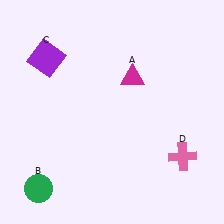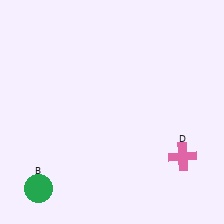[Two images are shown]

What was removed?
The magenta triangle (A), the purple square (C) were removed in Image 2.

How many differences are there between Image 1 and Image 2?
There are 2 differences between the two images.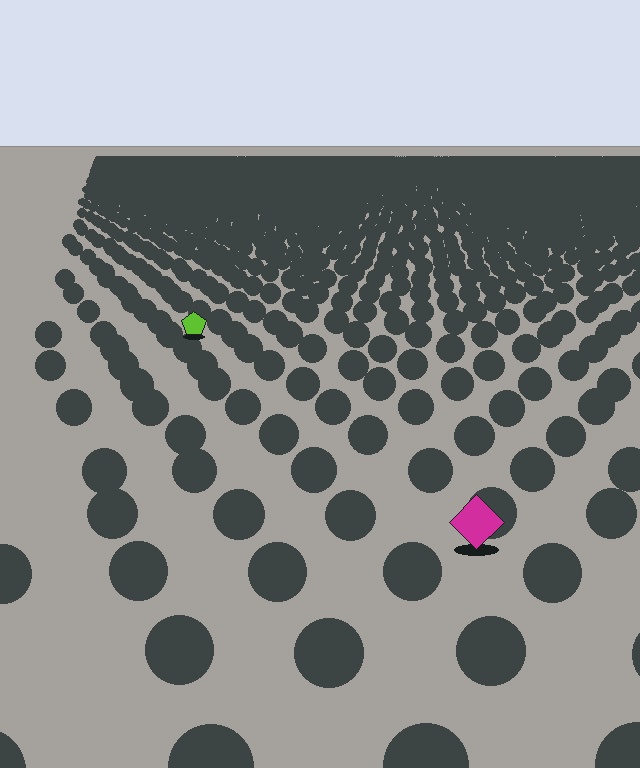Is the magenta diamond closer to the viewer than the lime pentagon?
Yes. The magenta diamond is closer — you can tell from the texture gradient: the ground texture is coarser near it.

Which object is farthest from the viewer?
The lime pentagon is farthest from the viewer. It appears smaller and the ground texture around it is denser.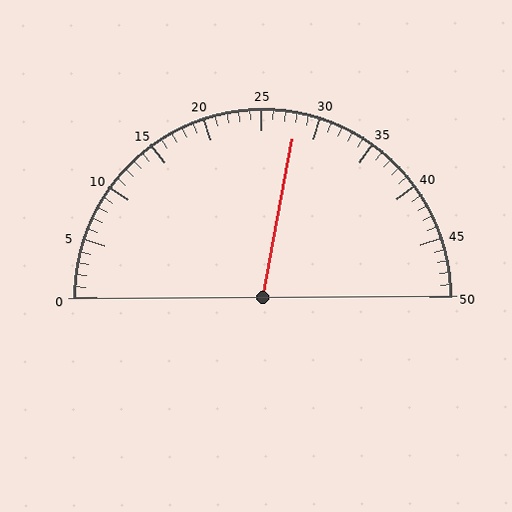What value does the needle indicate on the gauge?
The needle indicates approximately 28.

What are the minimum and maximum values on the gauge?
The gauge ranges from 0 to 50.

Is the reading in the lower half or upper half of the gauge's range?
The reading is in the upper half of the range (0 to 50).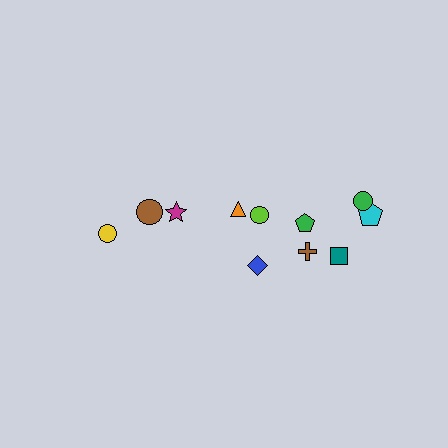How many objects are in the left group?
There are 3 objects.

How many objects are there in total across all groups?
There are 11 objects.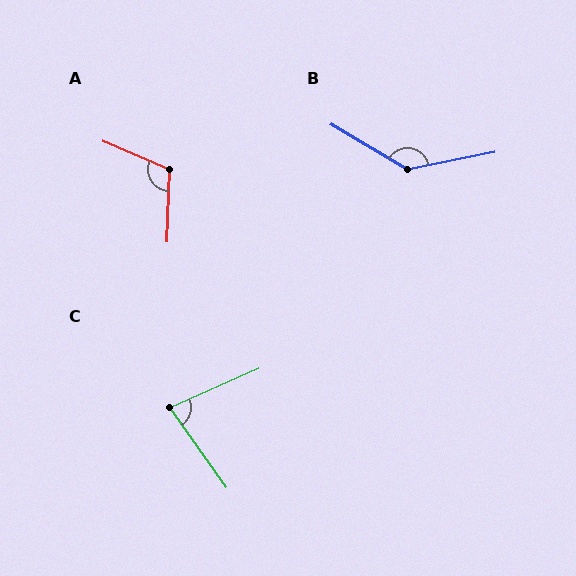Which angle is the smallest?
C, at approximately 78 degrees.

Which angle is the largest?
B, at approximately 138 degrees.